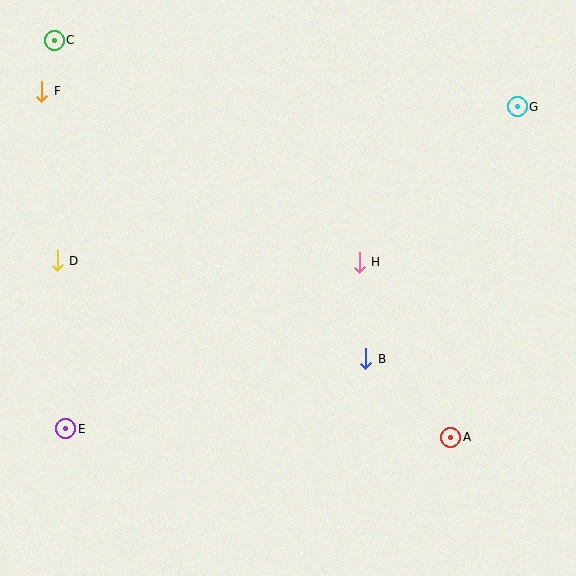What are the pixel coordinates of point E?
Point E is at (66, 429).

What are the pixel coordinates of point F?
Point F is at (42, 91).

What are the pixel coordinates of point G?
Point G is at (517, 107).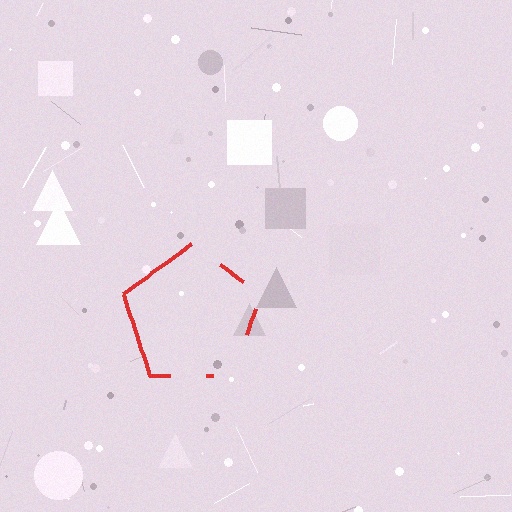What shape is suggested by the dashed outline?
The dashed outline suggests a pentagon.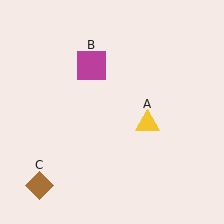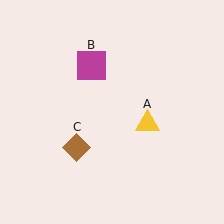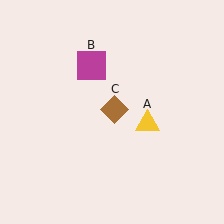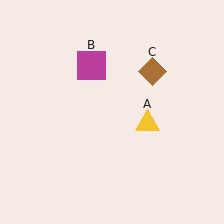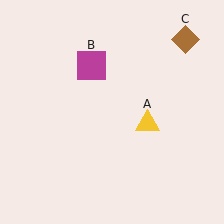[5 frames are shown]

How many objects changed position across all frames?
1 object changed position: brown diamond (object C).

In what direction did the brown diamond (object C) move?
The brown diamond (object C) moved up and to the right.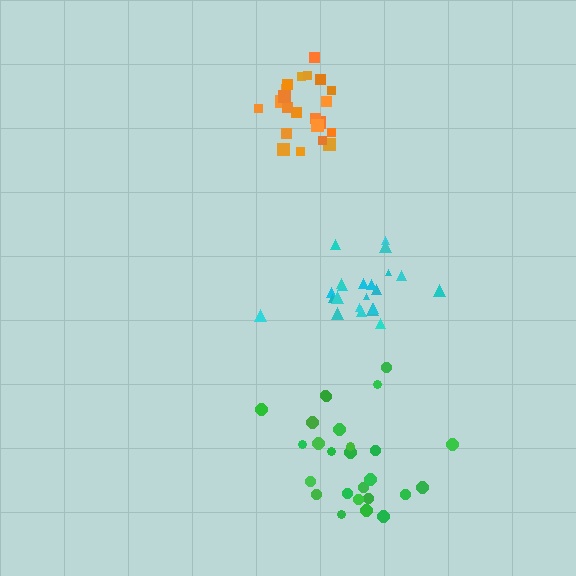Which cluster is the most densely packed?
Cyan.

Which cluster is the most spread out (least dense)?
Green.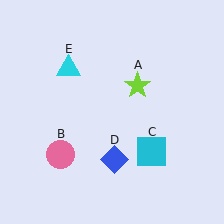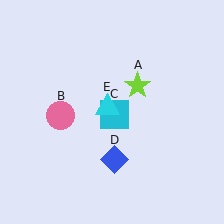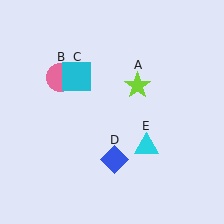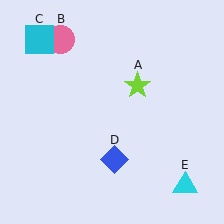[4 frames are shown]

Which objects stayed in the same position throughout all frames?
Lime star (object A) and blue diamond (object D) remained stationary.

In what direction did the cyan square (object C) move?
The cyan square (object C) moved up and to the left.